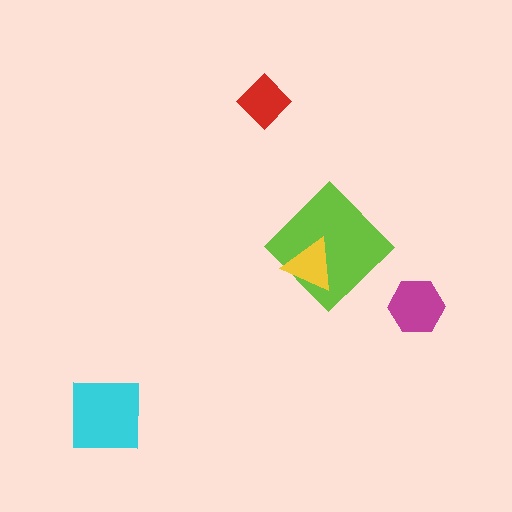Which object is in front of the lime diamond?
The yellow triangle is in front of the lime diamond.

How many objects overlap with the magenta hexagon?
0 objects overlap with the magenta hexagon.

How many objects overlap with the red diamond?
0 objects overlap with the red diamond.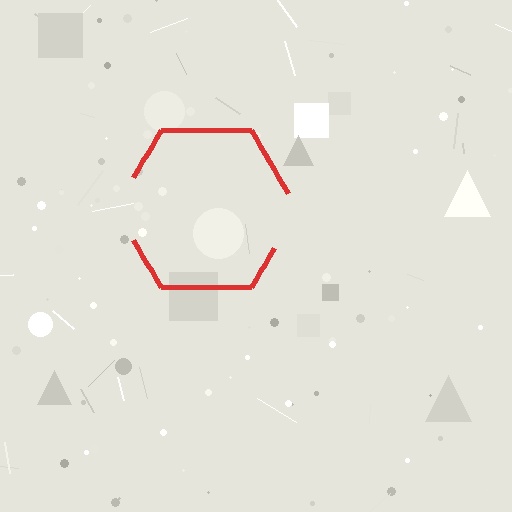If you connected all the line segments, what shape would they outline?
They would outline a hexagon.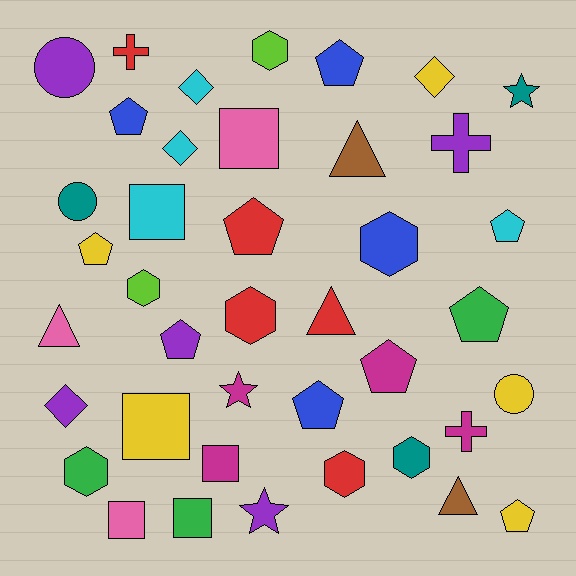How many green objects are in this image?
There are 3 green objects.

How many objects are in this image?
There are 40 objects.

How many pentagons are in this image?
There are 10 pentagons.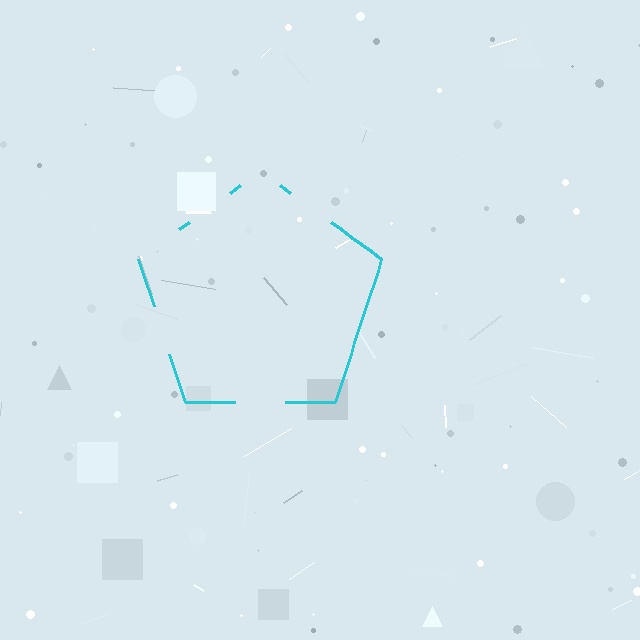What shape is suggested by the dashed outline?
The dashed outline suggests a pentagon.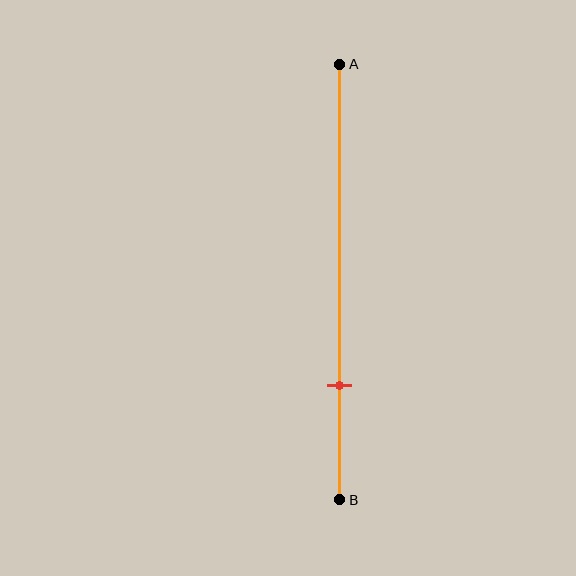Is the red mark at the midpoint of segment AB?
No, the mark is at about 75% from A, not at the 50% midpoint.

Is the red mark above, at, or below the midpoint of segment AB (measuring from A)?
The red mark is below the midpoint of segment AB.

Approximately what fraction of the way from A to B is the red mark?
The red mark is approximately 75% of the way from A to B.